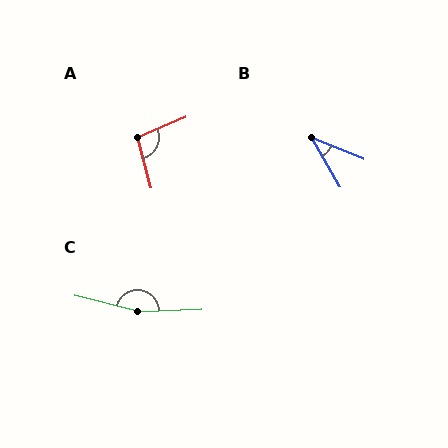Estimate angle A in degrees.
Approximately 98 degrees.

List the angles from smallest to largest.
B (38°), A (98°), C (163°).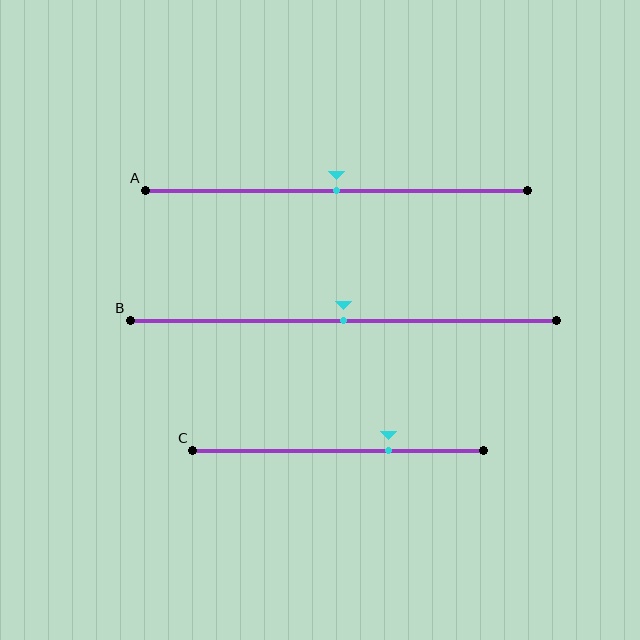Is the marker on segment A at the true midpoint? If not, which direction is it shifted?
Yes, the marker on segment A is at the true midpoint.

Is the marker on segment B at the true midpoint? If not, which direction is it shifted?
Yes, the marker on segment B is at the true midpoint.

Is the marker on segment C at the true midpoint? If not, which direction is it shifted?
No, the marker on segment C is shifted to the right by about 17% of the segment length.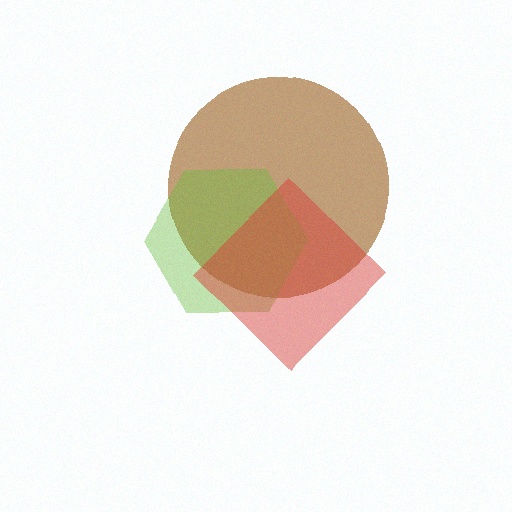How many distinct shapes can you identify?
There are 3 distinct shapes: a brown circle, a lime hexagon, a red diamond.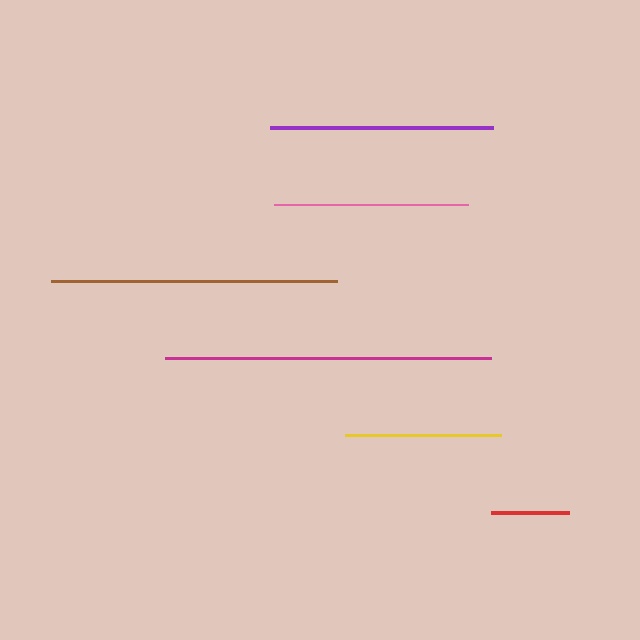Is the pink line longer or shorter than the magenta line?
The magenta line is longer than the pink line.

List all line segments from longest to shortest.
From longest to shortest: magenta, brown, purple, pink, yellow, red.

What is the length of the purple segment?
The purple segment is approximately 223 pixels long.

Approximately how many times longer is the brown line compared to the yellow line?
The brown line is approximately 1.8 times the length of the yellow line.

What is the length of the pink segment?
The pink segment is approximately 193 pixels long.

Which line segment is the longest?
The magenta line is the longest at approximately 327 pixels.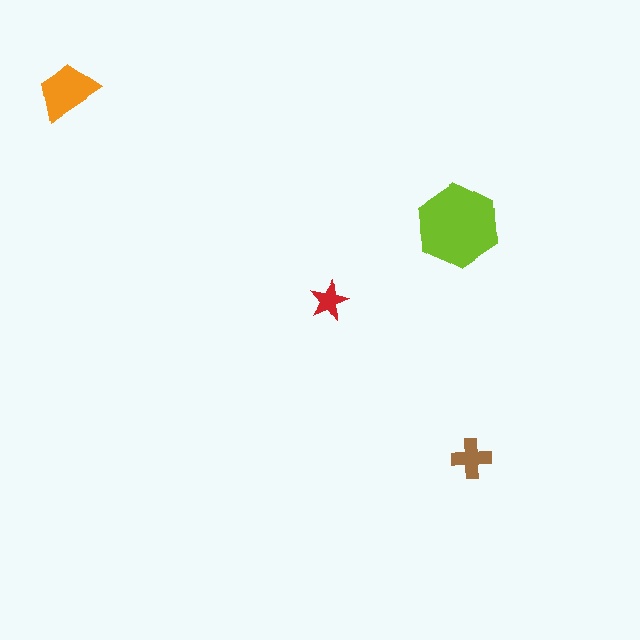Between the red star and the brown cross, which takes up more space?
The brown cross.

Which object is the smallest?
The red star.